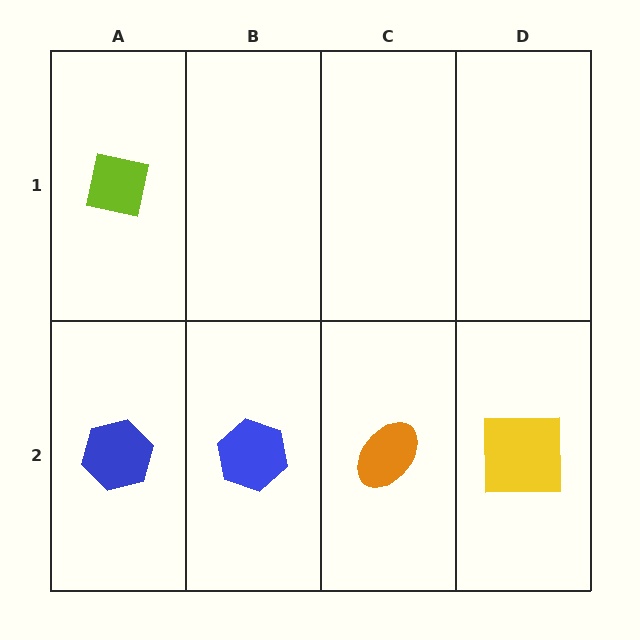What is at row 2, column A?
A blue hexagon.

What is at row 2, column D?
A yellow square.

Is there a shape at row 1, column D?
No, that cell is empty.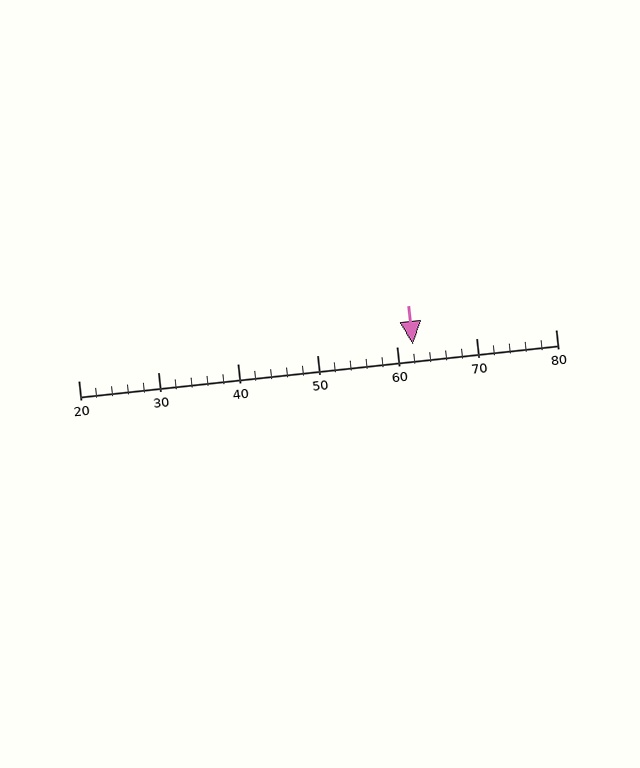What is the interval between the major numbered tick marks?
The major tick marks are spaced 10 units apart.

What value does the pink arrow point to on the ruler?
The pink arrow points to approximately 62.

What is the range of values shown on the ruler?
The ruler shows values from 20 to 80.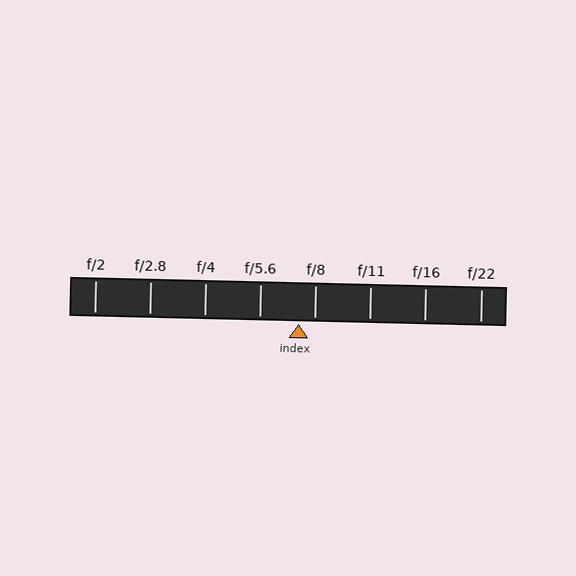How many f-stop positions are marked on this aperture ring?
There are 8 f-stop positions marked.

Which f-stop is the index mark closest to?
The index mark is closest to f/8.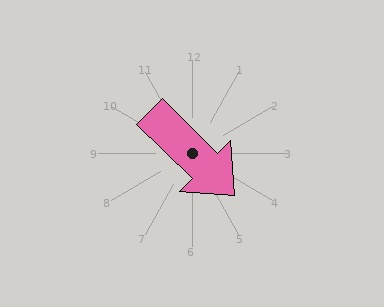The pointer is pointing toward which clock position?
Roughly 4 o'clock.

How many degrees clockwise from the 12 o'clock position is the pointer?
Approximately 135 degrees.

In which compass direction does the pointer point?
Southeast.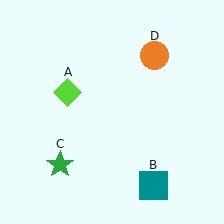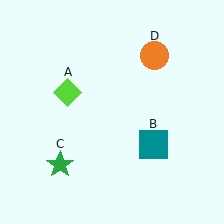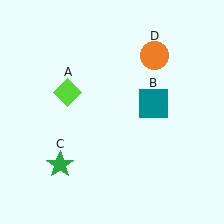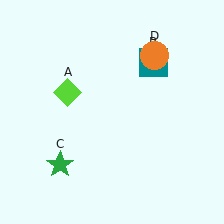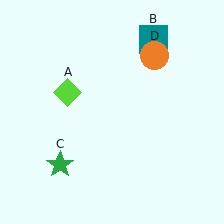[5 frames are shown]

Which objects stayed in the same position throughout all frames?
Lime diamond (object A) and green star (object C) and orange circle (object D) remained stationary.